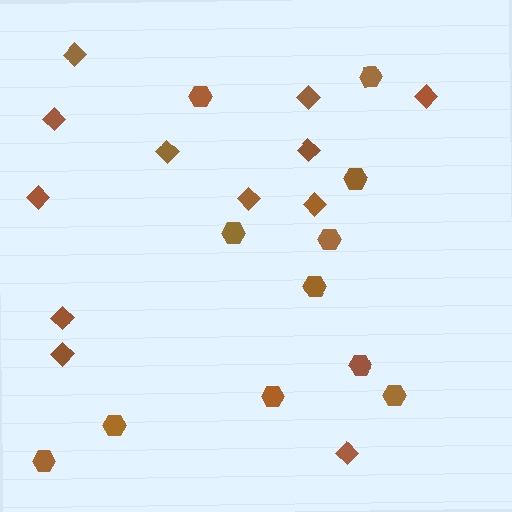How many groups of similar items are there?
There are 2 groups: one group of diamonds (12) and one group of hexagons (11).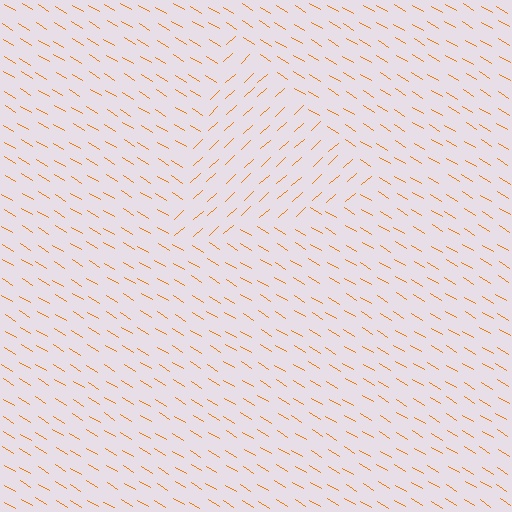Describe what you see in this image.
The image is filled with small orange line segments. A triangle region in the image has lines oriented differently from the surrounding lines, creating a visible texture boundary.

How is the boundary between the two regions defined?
The boundary is defined purely by a change in line orientation (approximately 74 degrees difference). All lines are the same color and thickness.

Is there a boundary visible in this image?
Yes, there is a texture boundary formed by a change in line orientation.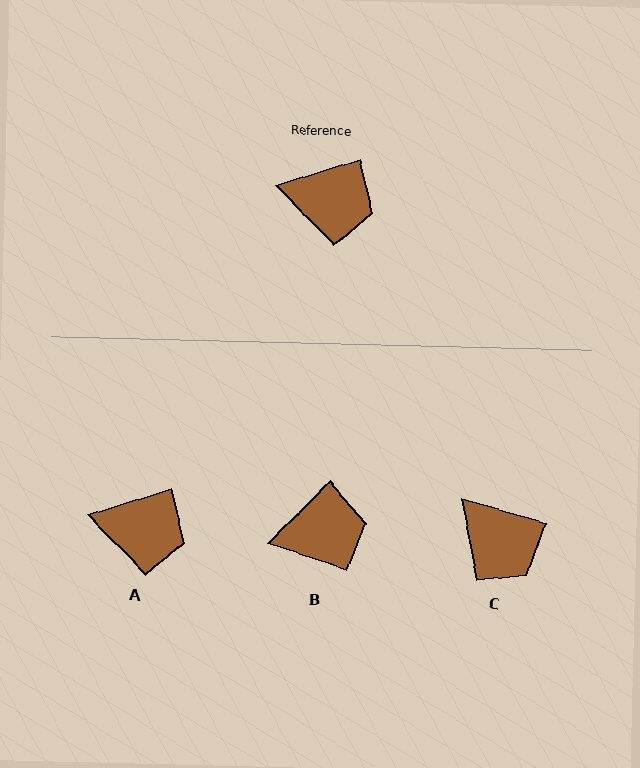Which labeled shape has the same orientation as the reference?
A.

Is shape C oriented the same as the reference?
No, it is off by about 34 degrees.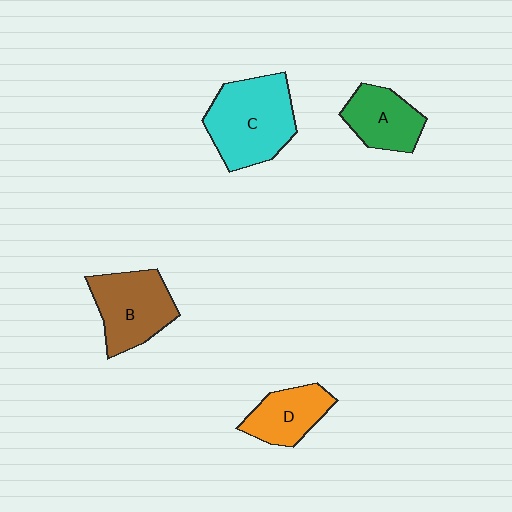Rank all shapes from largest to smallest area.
From largest to smallest: C (cyan), B (brown), A (green), D (orange).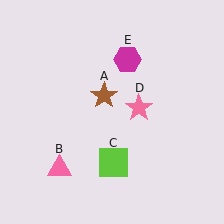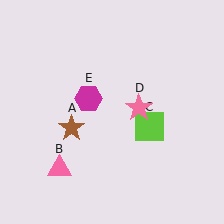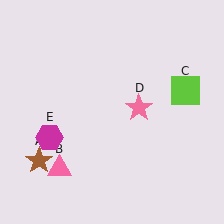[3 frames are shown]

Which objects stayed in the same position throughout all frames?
Pink triangle (object B) and pink star (object D) remained stationary.